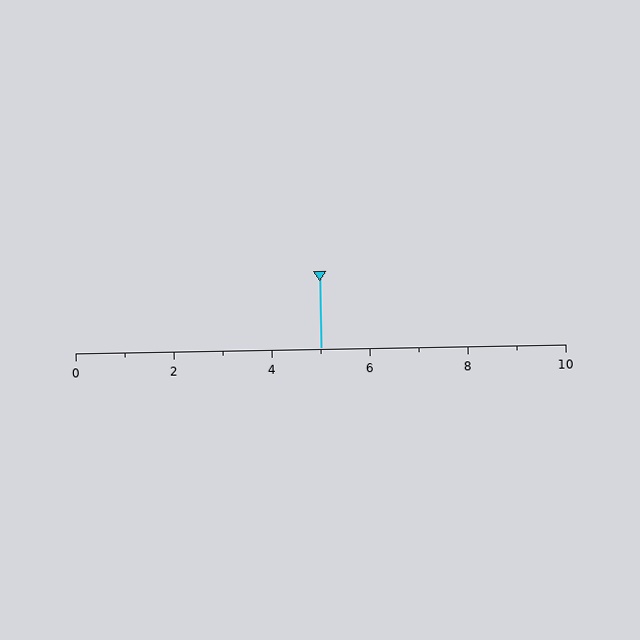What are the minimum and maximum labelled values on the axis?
The axis runs from 0 to 10.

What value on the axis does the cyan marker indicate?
The marker indicates approximately 5.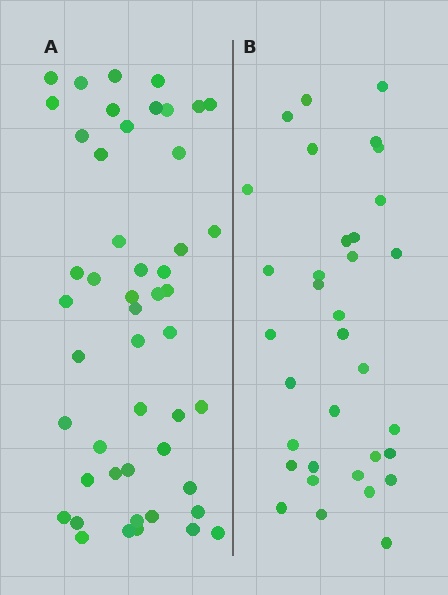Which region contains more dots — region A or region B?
Region A (the left region) has more dots.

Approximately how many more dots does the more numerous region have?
Region A has approximately 15 more dots than region B.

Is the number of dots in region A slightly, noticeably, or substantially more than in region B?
Region A has noticeably more, but not dramatically so. The ratio is roughly 1.4 to 1.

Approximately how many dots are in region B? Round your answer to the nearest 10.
About 30 dots. (The exact count is 34, which rounds to 30.)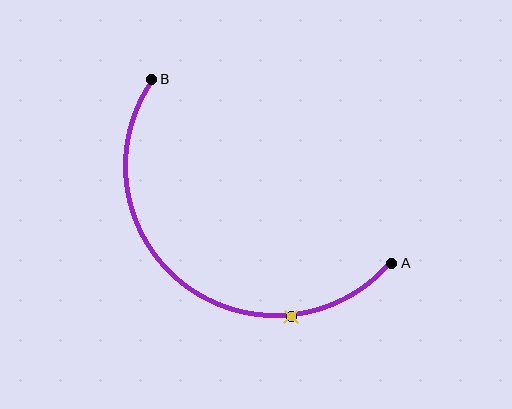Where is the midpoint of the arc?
The arc midpoint is the point on the curve farthest from the straight line joining A and B. It sits below and to the left of that line.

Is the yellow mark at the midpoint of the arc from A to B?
No. The yellow mark lies on the arc but is closer to endpoint A. The arc midpoint would be at the point on the curve equidistant along the arc from both A and B.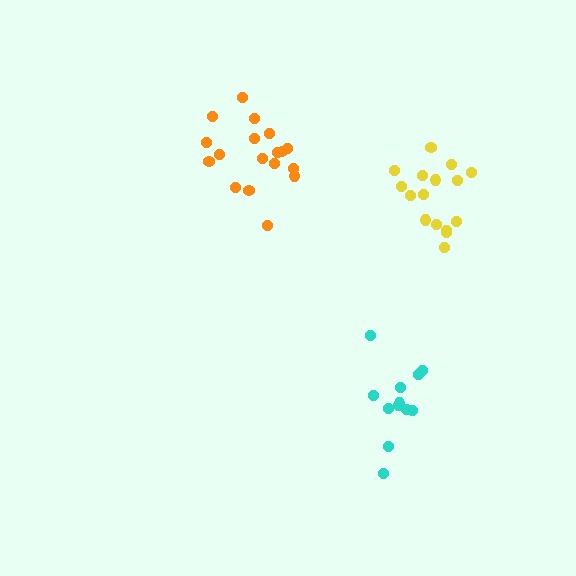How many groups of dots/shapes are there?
There are 3 groups.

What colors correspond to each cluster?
The clusters are colored: yellow, cyan, orange.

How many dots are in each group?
Group 1: 16 dots, Group 2: 12 dots, Group 3: 18 dots (46 total).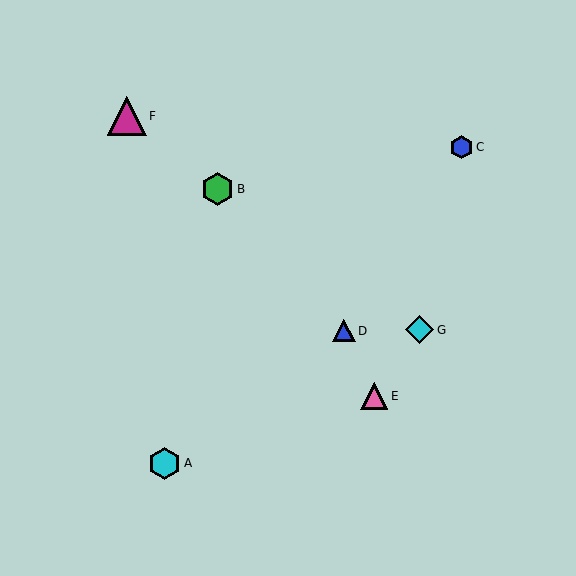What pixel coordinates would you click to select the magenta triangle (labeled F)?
Click at (127, 116) to select the magenta triangle F.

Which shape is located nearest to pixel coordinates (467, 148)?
The blue hexagon (labeled C) at (462, 147) is nearest to that location.